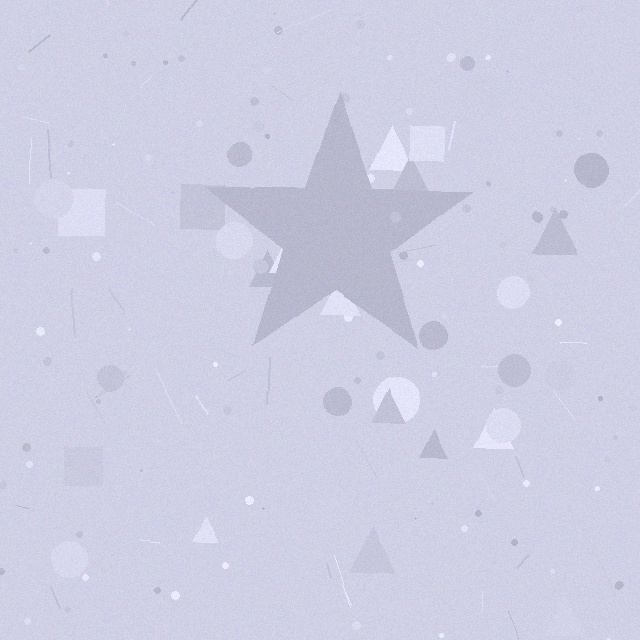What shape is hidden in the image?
A star is hidden in the image.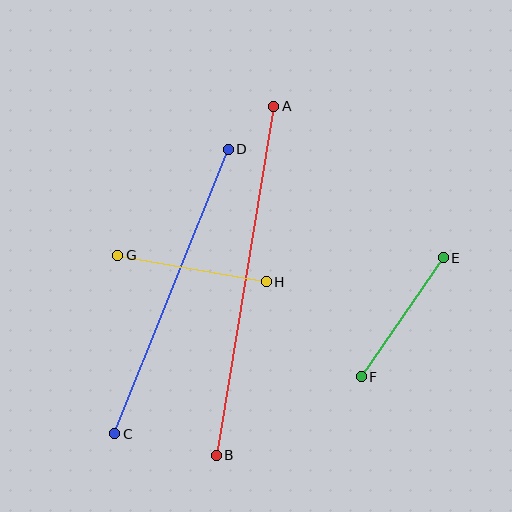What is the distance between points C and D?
The distance is approximately 306 pixels.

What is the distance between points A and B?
The distance is approximately 353 pixels.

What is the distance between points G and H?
The distance is approximately 151 pixels.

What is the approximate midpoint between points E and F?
The midpoint is at approximately (402, 317) pixels.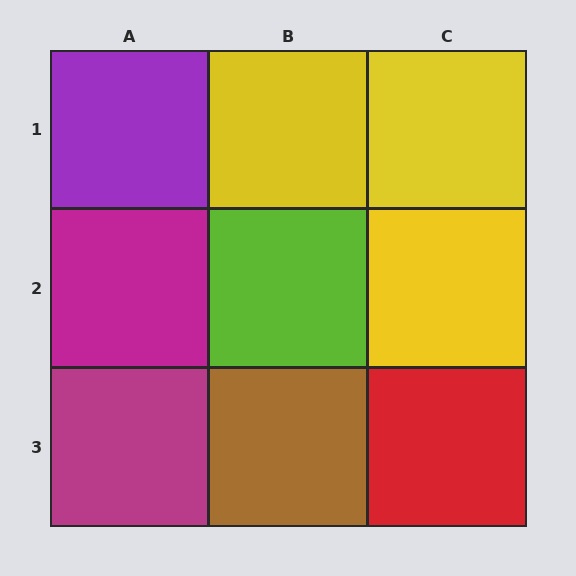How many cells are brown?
1 cell is brown.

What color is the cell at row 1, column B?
Yellow.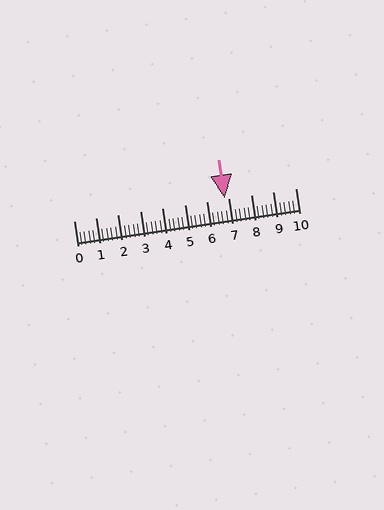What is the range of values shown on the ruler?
The ruler shows values from 0 to 10.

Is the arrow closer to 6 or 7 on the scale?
The arrow is closer to 7.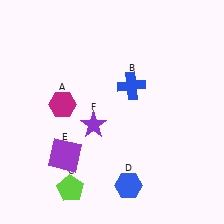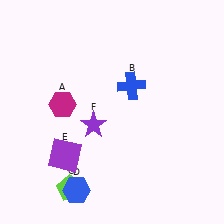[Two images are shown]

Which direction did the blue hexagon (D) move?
The blue hexagon (D) moved left.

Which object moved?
The blue hexagon (D) moved left.